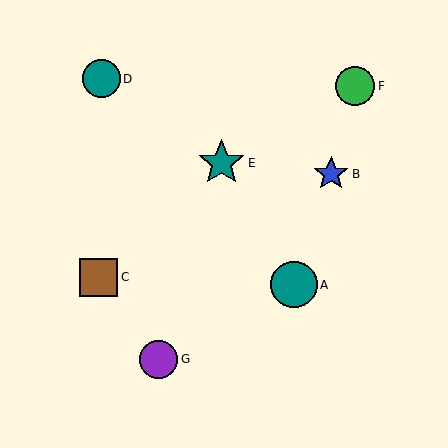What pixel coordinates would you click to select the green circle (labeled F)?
Click at (355, 86) to select the green circle F.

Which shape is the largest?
The teal star (labeled E) is the largest.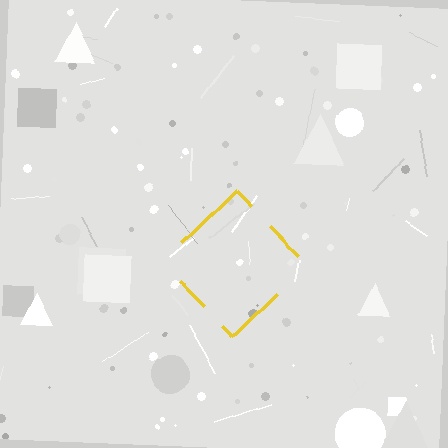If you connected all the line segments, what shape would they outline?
They would outline a diamond.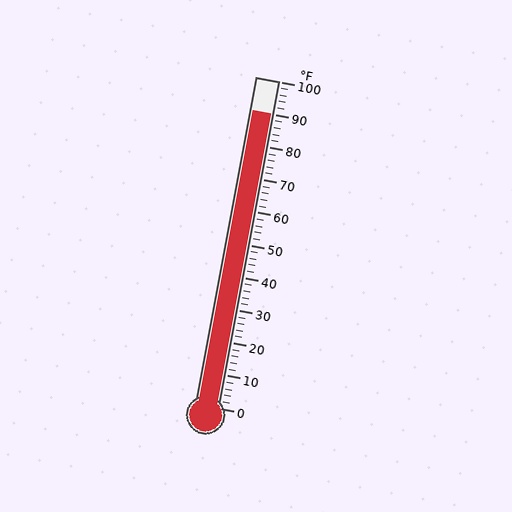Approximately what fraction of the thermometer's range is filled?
The thermometer is filled to approximately 90% of its range.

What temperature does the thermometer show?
The thermometer shows approximately 90°F.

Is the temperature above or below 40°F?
The temperature is above 40°F.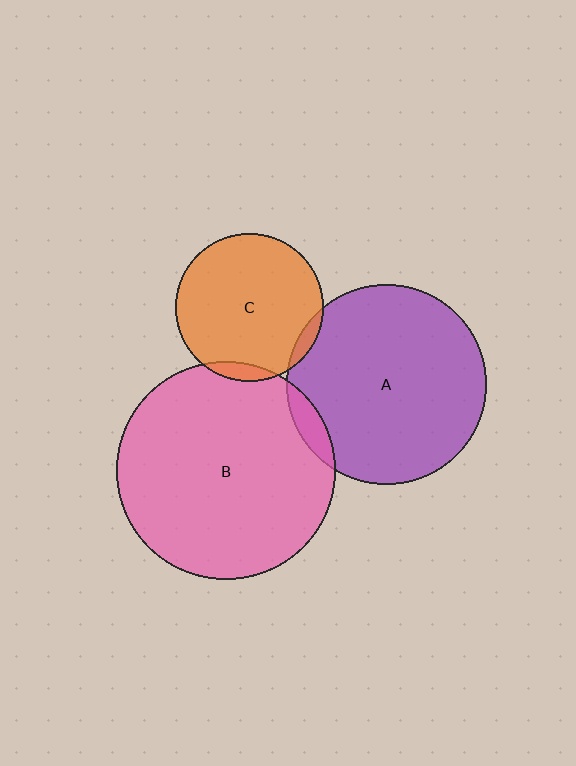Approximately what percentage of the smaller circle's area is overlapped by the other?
Approximately 5%.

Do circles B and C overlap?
Yes.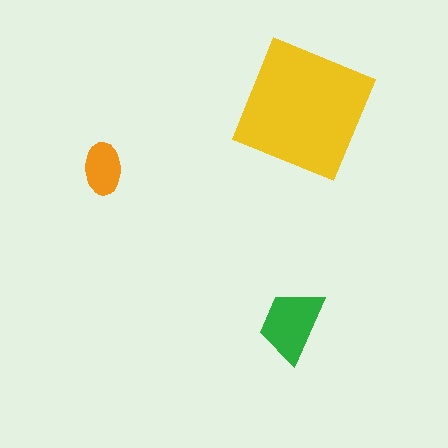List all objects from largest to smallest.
The yellow square, the green trapezoid, the orange ellipse.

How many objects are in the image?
There are 3 objects in the image.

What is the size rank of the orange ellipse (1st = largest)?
3rd.